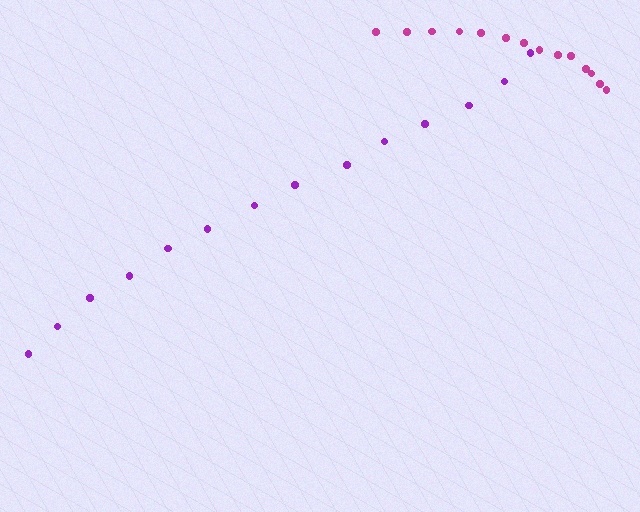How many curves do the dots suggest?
There are 2 distinct paths.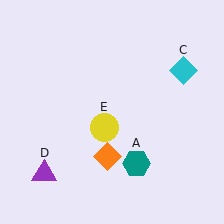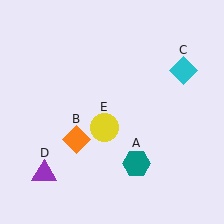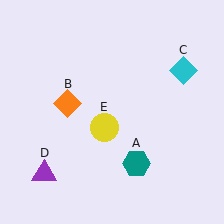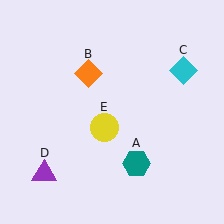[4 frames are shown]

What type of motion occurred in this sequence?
The orange diamond (object B) rotated clockwise around the center of the scene.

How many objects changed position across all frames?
1 object changed position: orange diamond (object B).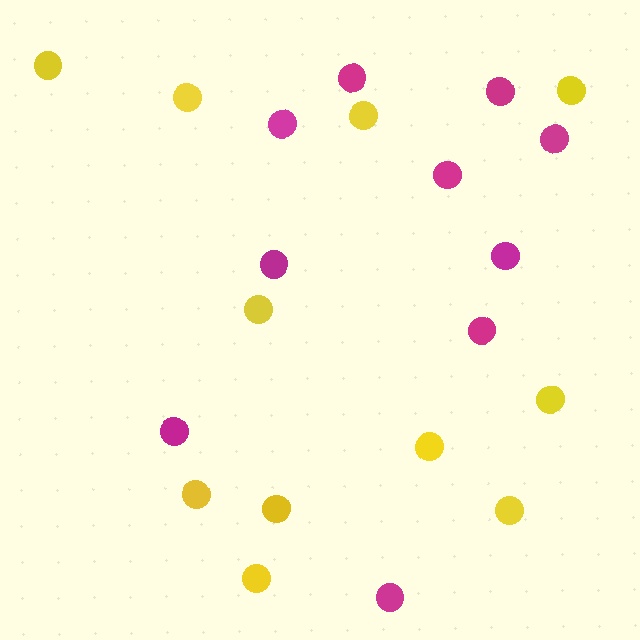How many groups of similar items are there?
There are 2 groups: one group of yellow circles (11) and one group of magenta circles (10).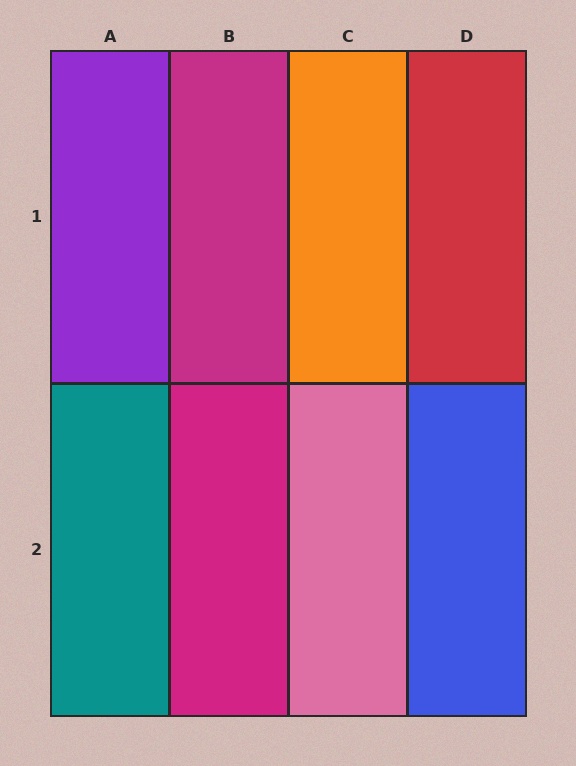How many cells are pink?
1 cell is pink.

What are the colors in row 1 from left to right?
Purple, magenta, orange, red.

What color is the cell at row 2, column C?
Pink.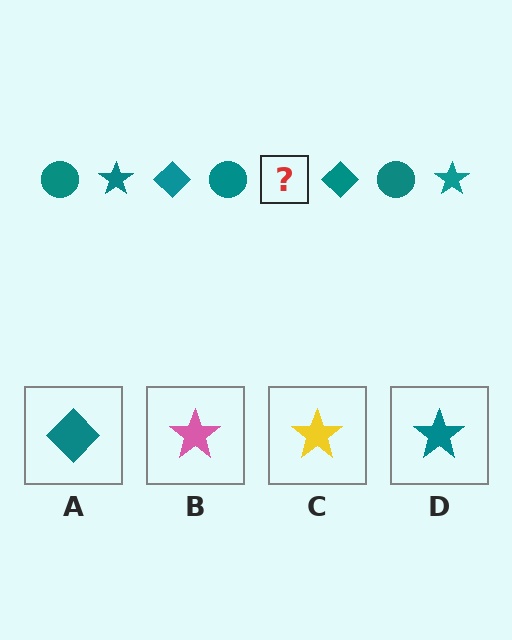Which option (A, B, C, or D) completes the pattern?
D.